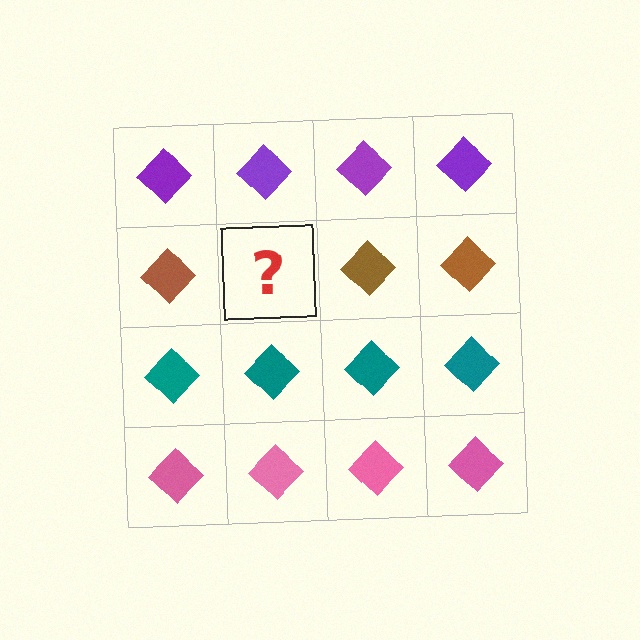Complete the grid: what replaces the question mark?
The question mark should be replaced with a brown diamond.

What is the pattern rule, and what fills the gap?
The rule is that each row has a consistent color. The gap should be filled with a brown diamond.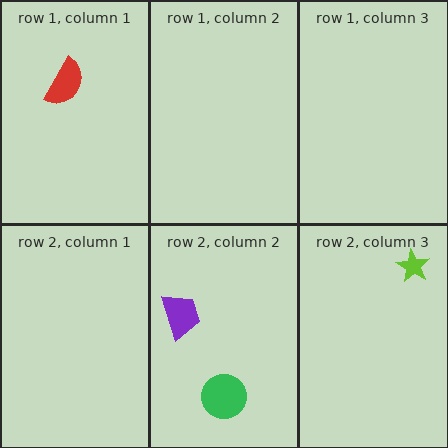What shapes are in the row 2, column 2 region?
The green circle, the purple trapezoid.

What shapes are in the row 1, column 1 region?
The red semicircle.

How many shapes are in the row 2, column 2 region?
2.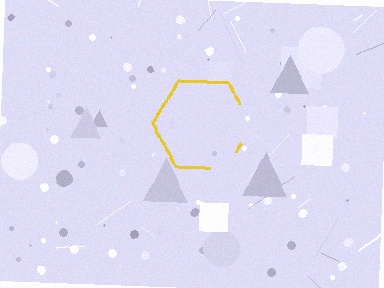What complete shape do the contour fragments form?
The contour fragments form a hexagon.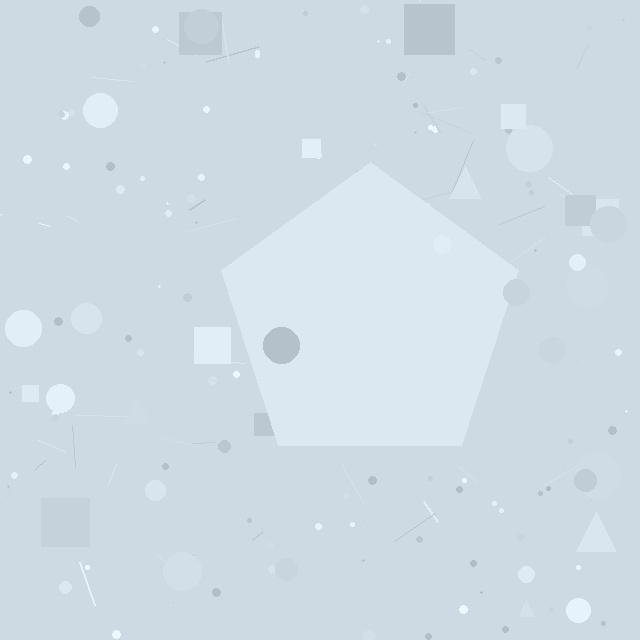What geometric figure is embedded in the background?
A pentagon is embedded in the background.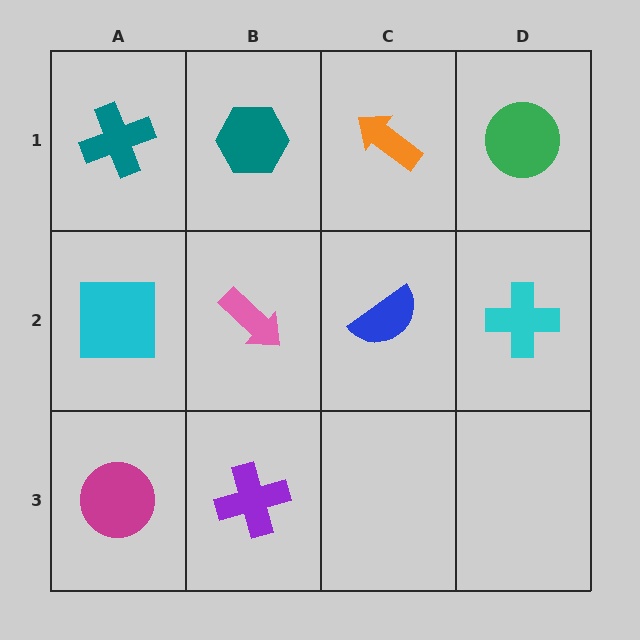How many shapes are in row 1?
4 shapes.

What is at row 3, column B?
A purple cross.